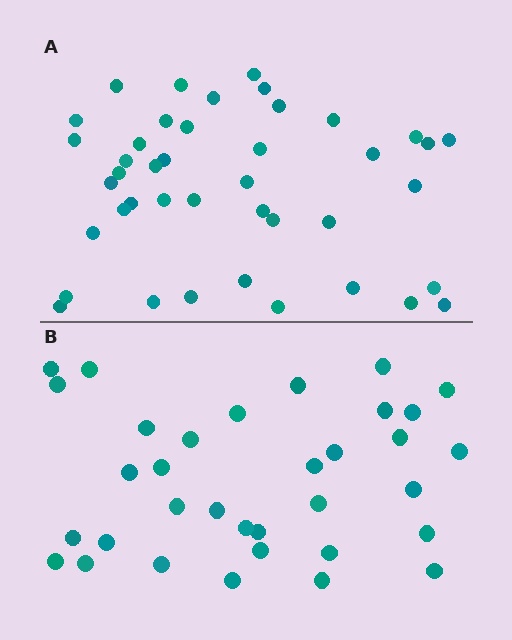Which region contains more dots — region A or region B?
Region A (the top region) has more dots.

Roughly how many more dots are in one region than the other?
Region A has roughly 8 or so more dots than region B.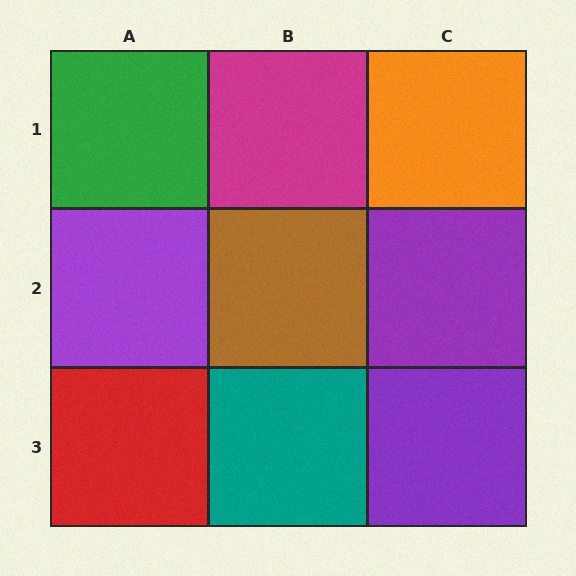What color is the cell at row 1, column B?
Magenta.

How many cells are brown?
1 cell is brown.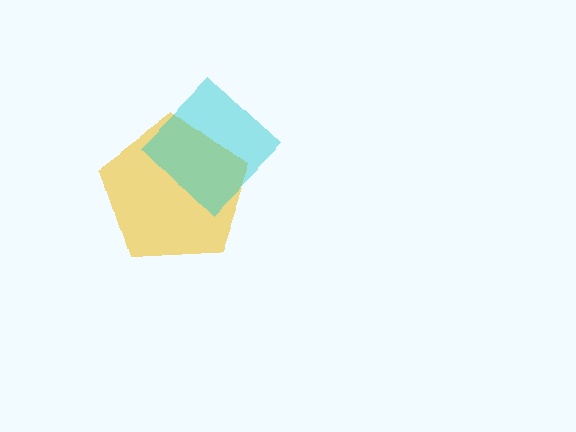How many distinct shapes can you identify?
There are 2 distinct shapes: a yellow pentagon, a cyan diamond.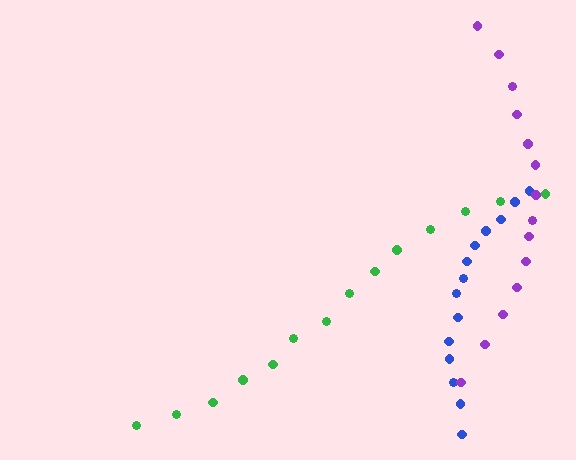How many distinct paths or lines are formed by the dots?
There are 3 distinct paths.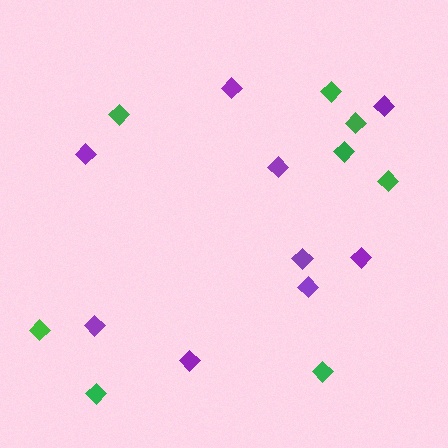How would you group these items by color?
There are 2 groups: one group of purple diamonds (9) and one group of green diamonds (8).